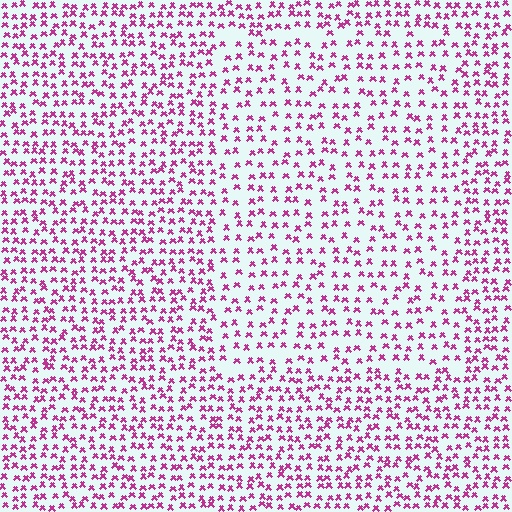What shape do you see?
I see a rectangle.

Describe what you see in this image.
The image contains small magenta elements arranged at two different densities. A rectangle-shaped region is visible where the elements are less densely packed than the surrounding area.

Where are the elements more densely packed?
The elements are more densely packed outside the rectangle boundary.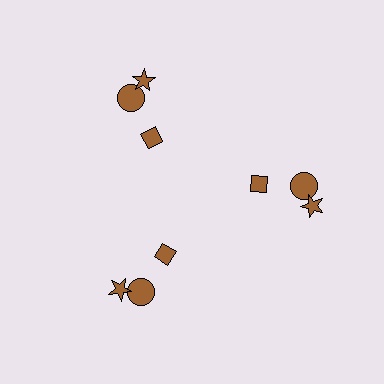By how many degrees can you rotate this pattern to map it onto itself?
The pattern maps onto itself every 120 degrees of rotation.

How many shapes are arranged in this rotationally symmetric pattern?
There are 9 shapes, arranged in 3 groups of 3.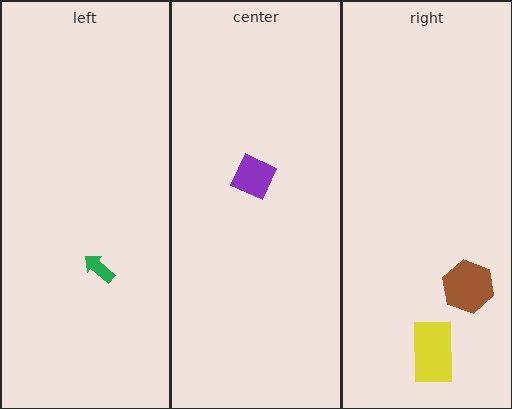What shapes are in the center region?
The purple square.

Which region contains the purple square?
The center region.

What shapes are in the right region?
The brown hexagon, the yellow rectangle.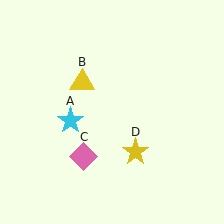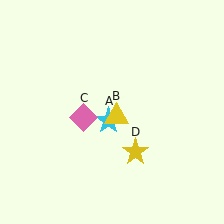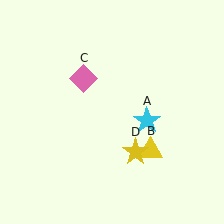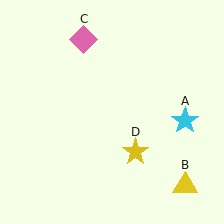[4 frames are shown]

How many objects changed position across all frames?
3 objects changed position: cyan star (object A), yellow triangle (object B), pink diamond (object C).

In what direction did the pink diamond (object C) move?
The pink diamond (object C) moved up.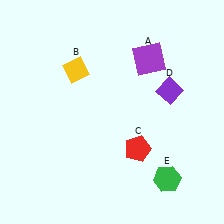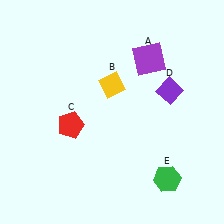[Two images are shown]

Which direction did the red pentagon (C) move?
The red pentagon (C) moved left.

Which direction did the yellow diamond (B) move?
The yellow diamond (B) moved right.